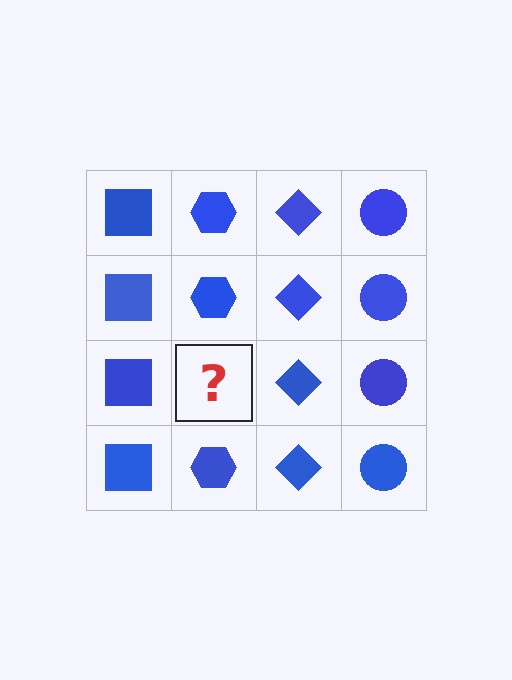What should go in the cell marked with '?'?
The missing cell should contain a blue hexagon.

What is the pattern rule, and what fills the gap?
The rule is that each column has a consistent shape. The gap should be filled with a blue hexagon.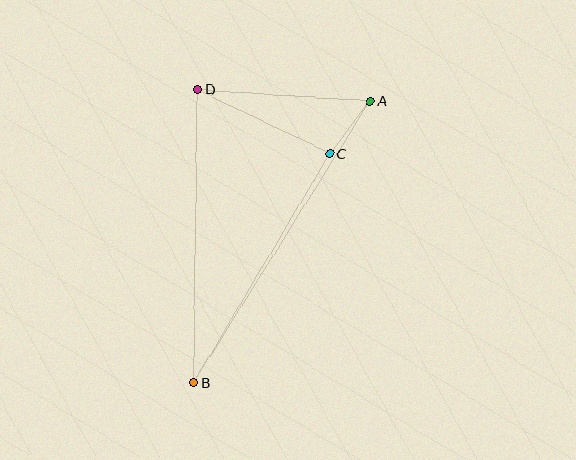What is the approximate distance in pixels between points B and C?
The distance between B and C is approximately 267 pixels.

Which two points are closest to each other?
Points A and C are closest to each other.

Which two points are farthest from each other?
Points A and B are farthest from each other.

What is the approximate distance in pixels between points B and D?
The distance between B and D is approximately 294 pixels.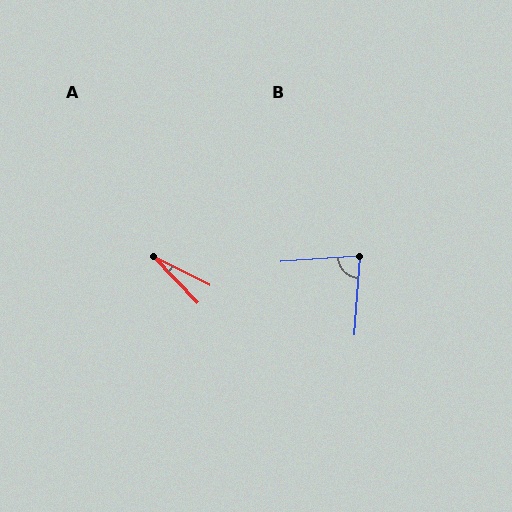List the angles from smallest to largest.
A (19°), B (82°).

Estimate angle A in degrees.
Approximately 19 degrees.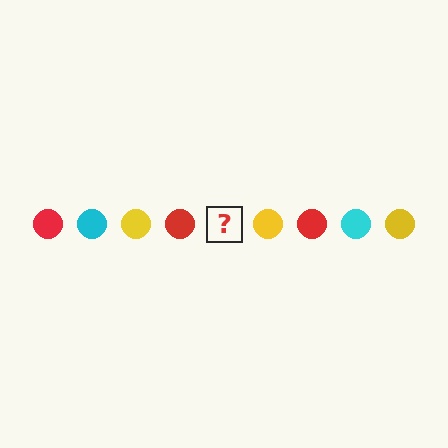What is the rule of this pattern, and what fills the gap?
The rule is that the pattern cycles through red, cyan, yellow circles. The gap should be filled with a cyan circle.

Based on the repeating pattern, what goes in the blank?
The blank should be a cyan circle.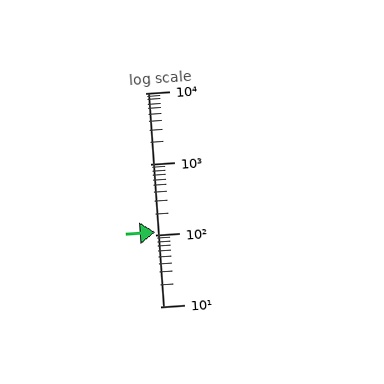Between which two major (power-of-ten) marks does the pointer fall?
The pointer is between 100 and 1000.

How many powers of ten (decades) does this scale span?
The scale spans 3 decades, from 10 to 10000.